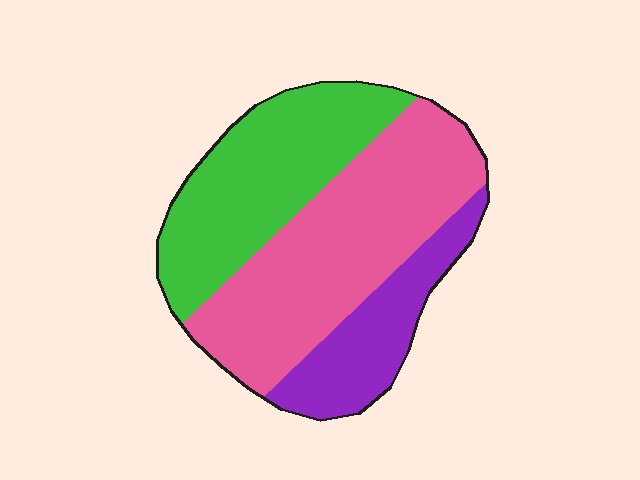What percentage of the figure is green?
Green takes up about one third (1/3) of the figure.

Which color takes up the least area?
Purple, at roughly 20%.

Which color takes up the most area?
Pink, at roughly 45%.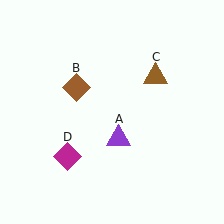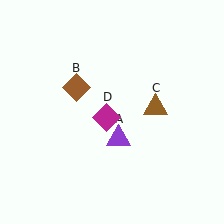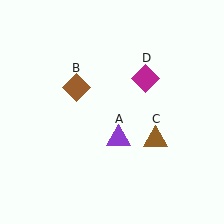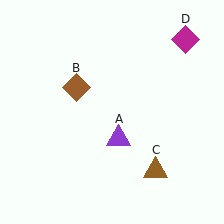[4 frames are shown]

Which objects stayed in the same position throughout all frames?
Purple triangle (object A) and brown diamond (object B) remained stationary.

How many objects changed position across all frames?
2 objects changed position: brown triangle (object C), magenta diamond (object D).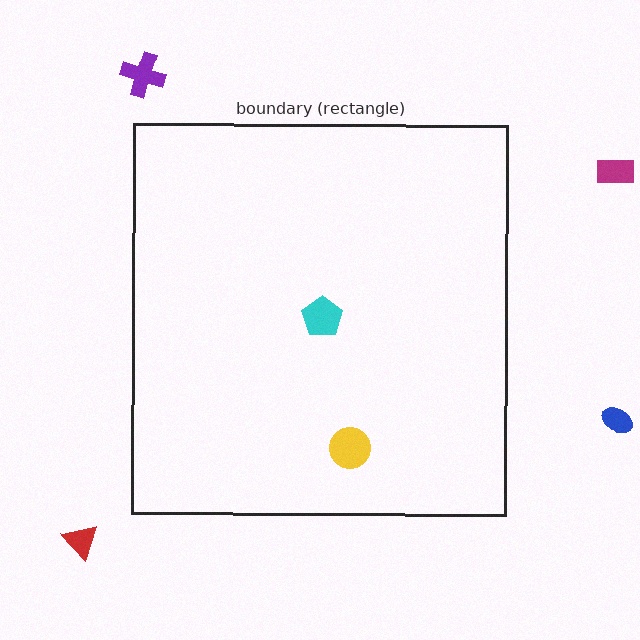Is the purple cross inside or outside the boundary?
Outside.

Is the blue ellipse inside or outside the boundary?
Outside.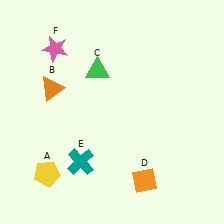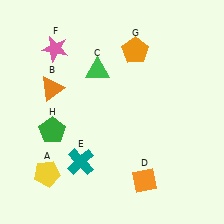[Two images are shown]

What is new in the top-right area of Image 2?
An orange pentagon (G) was added in the top-right area of Image 2.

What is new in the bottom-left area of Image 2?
A green pentagon (H) was added in the bottom-left area of Image 2.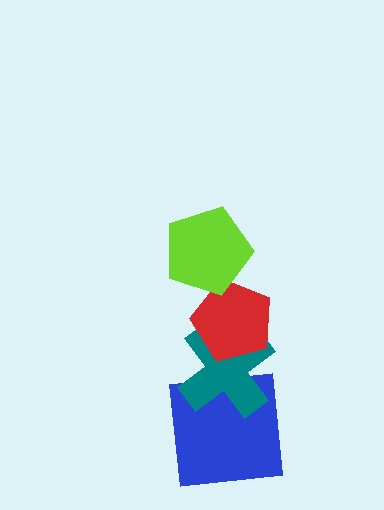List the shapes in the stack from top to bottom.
From top to bottom: the lime pentagon, the red pentagon, the teal cross, the blue square.